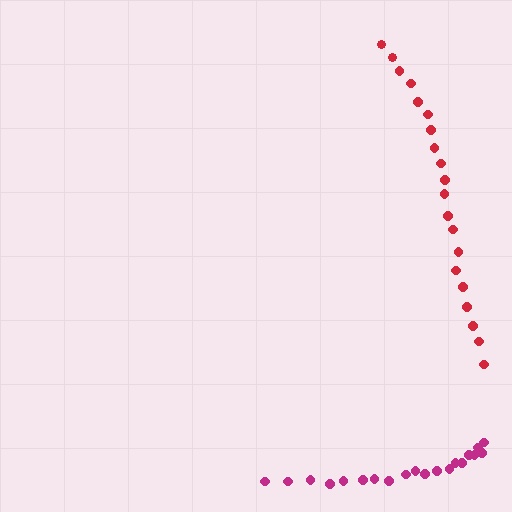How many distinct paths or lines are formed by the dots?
There are 2 distinct paths.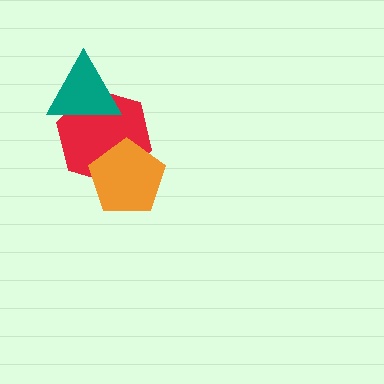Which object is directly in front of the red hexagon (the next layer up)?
The teal triangle is directly in front of the red hexagon.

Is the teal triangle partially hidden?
No, no other shape covers it.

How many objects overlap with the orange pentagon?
1 object overlaps with the orange pentagon.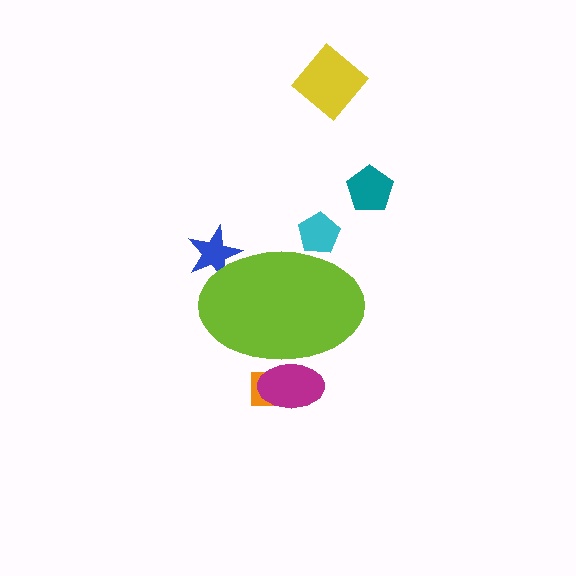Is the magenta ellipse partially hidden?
Yes, the magenta ellipse is partially hidden behind the lime ellipse.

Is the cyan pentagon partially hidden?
Yes, the cyan pentagon is partially hidden behind the lime ellipse.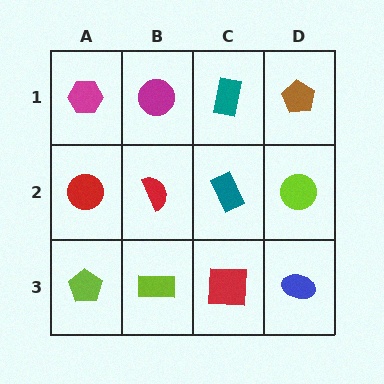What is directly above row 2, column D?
A brown pentagon.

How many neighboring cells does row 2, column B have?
4.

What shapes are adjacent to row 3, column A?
A red circle (row 2, column A), a lime rectangle (row 3, column B).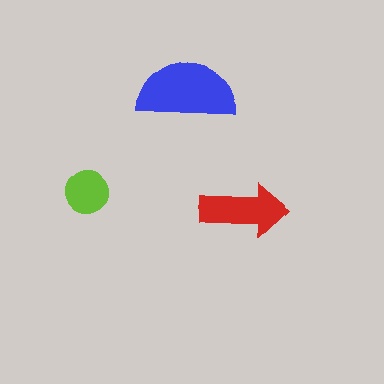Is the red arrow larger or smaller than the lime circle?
Larger.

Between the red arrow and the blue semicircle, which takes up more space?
The blue semicircle.